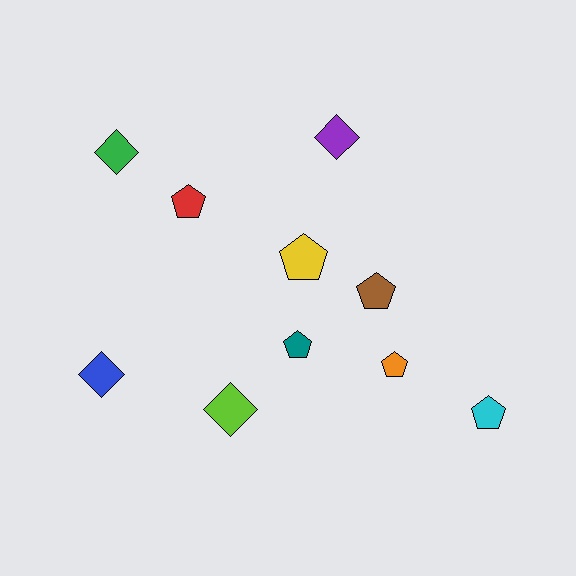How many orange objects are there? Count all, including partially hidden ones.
There is 1 orange object.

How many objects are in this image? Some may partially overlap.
There are 10 objects.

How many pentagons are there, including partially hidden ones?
There are 6 pentagons.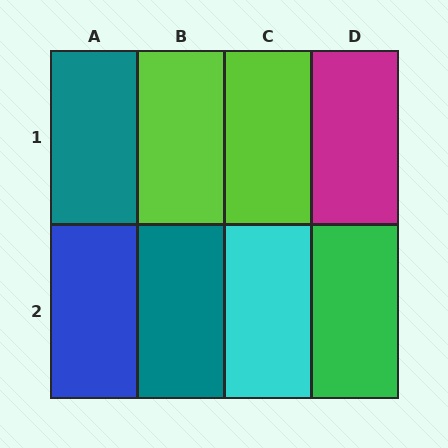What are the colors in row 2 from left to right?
Blue, teal, cyan, green.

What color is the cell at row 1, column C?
Lime.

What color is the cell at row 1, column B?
Lime.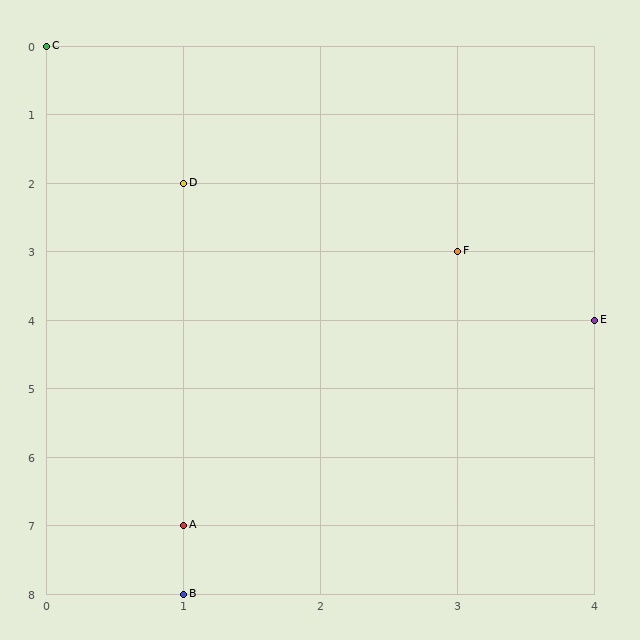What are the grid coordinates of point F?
Point F is at grid coordinates (3, 3).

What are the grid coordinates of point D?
Point D is at grid coordinates (1, 2).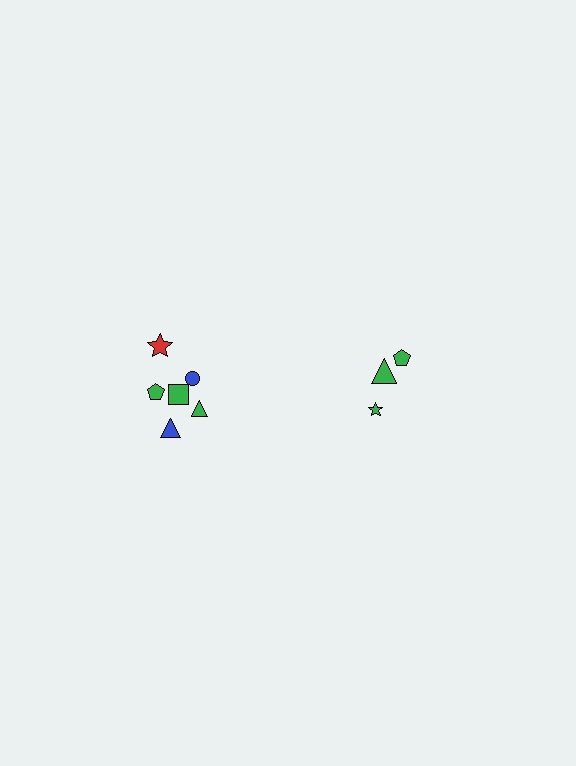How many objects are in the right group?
There are 3 objects.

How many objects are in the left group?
There are 6 objects.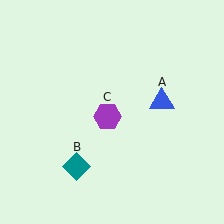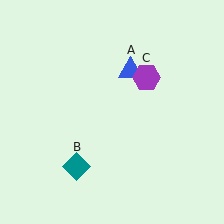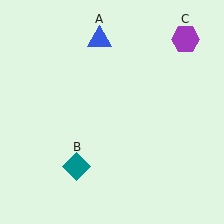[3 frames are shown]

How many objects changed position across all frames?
2 objects changed position: blue triangle (object A), purple hexagon (object C).